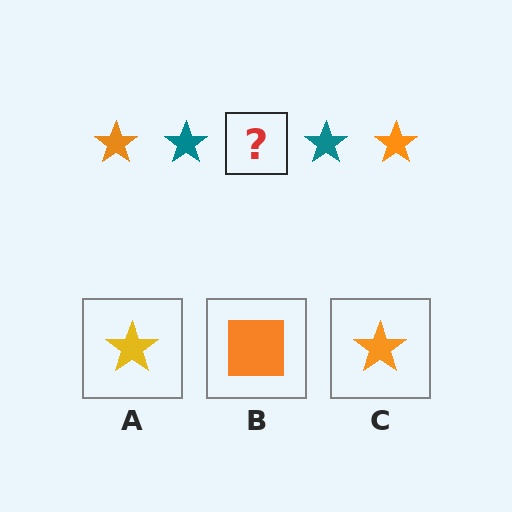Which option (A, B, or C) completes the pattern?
C.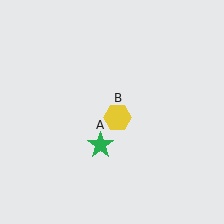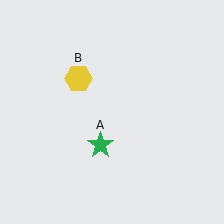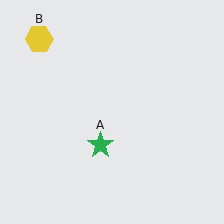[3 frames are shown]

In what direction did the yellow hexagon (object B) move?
The yellow hexagon (object B) moved up and to the left.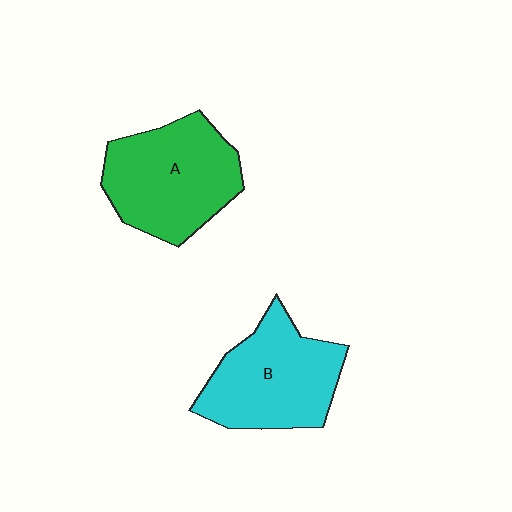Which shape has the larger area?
Shape A (green).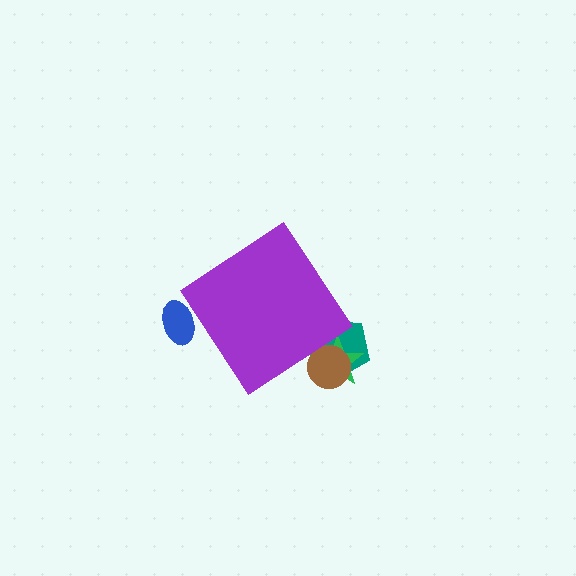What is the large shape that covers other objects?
A purple diamond.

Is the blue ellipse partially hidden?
Yes, the blue ellipse is partially hidden behind the purple diamond.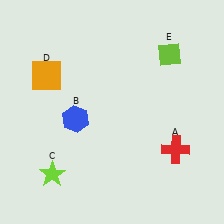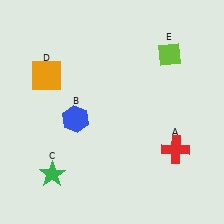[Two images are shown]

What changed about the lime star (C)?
In Image 1, C is lime. In Image 2, it changed to green.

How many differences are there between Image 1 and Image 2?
There is 1 difference between the two images.